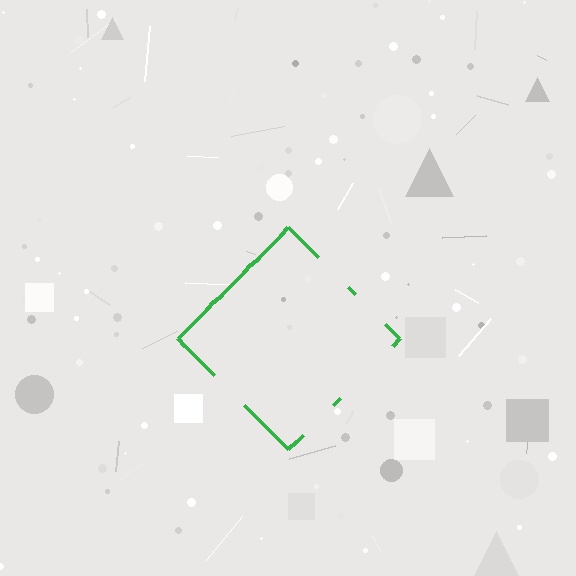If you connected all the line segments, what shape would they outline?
They would outline a diamond.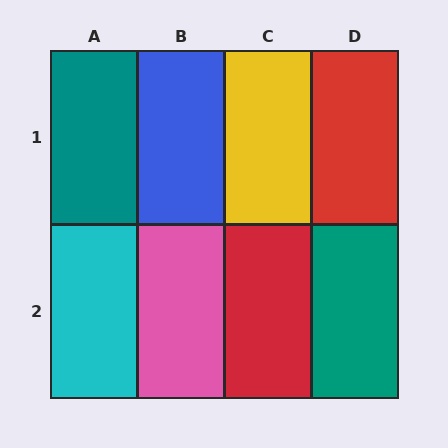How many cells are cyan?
1 cell is cyan.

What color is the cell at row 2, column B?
Pink.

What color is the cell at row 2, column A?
Cyan.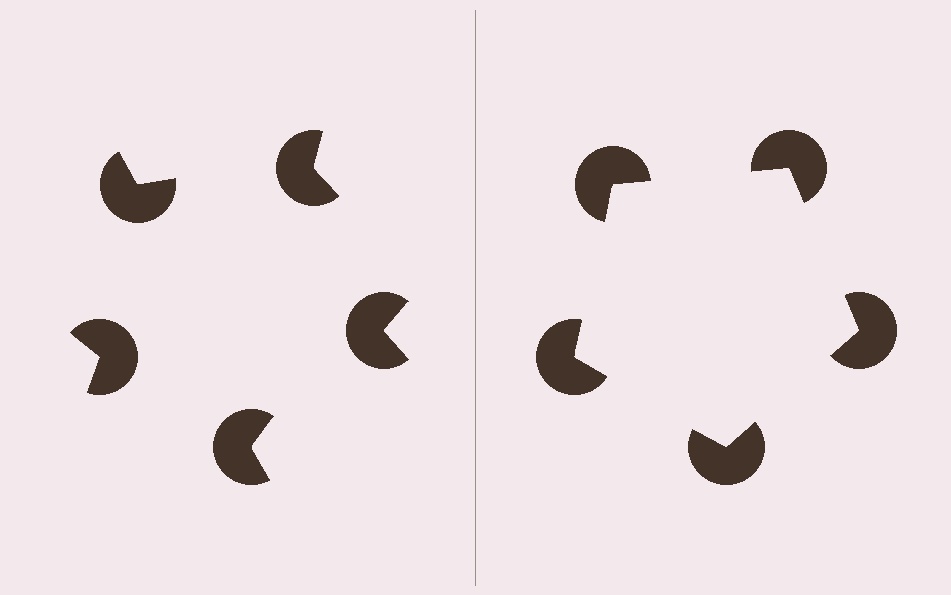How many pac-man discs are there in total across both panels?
10 — 5 on each side.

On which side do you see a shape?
An illusory pentagon appears on the right side. On the left side the wedge cuts are rotated, so no coherent shape forms.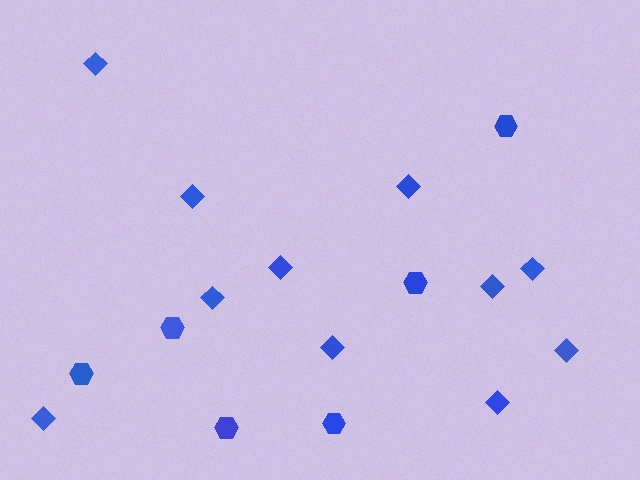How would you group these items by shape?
There are 2 groups: one group of hexagons (6) and one group of diamonds (11).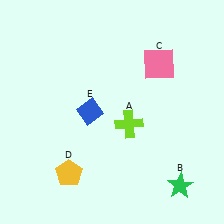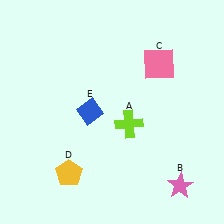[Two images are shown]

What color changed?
The star (B) changed from green in Image 1 to pink in Image 2.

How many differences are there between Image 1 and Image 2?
There is 1 difference between the two images.